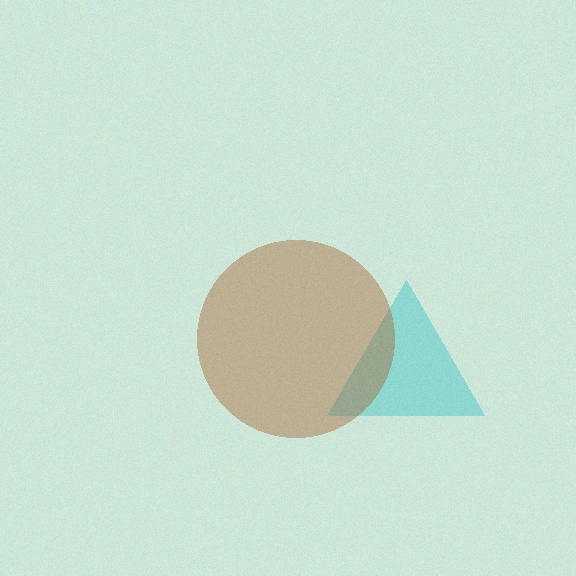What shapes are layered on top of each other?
The layered shapes are: a cyan triangle, a brown circle.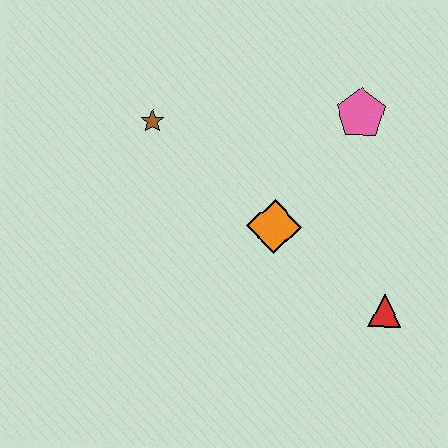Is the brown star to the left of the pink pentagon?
Yes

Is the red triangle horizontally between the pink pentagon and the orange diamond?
No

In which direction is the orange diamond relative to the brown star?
The orange diamond is to the right of the brown star.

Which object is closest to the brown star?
The orange diamond is closest to the brown star.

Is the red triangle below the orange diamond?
Yes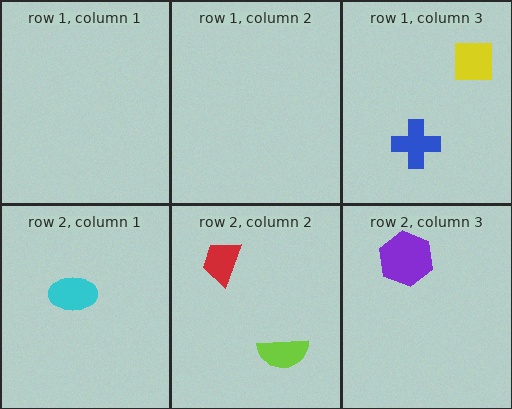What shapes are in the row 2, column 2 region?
The red trapezoid, the lime semicircle.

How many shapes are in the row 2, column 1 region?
1.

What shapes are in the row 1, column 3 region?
The blue cross, the yellow square.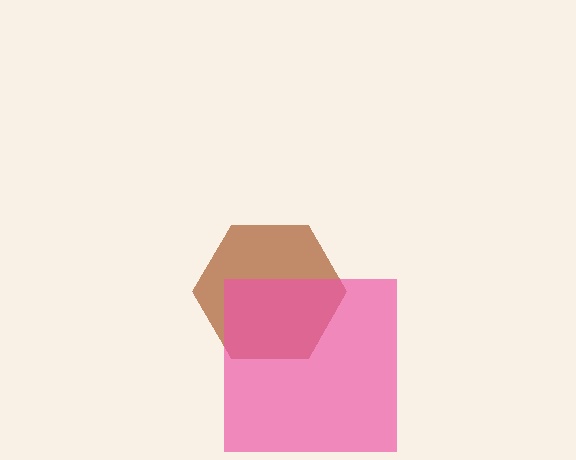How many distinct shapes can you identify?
There are 2 distinct shapes: a brown hexagon, a pink square.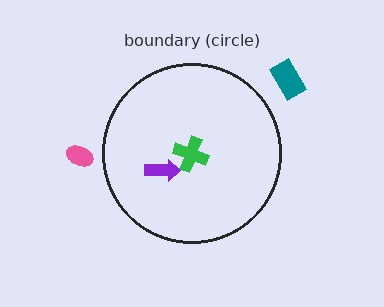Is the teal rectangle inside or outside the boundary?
Outside.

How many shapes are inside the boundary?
2 inside, 2 outside.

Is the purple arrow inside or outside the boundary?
Inside.